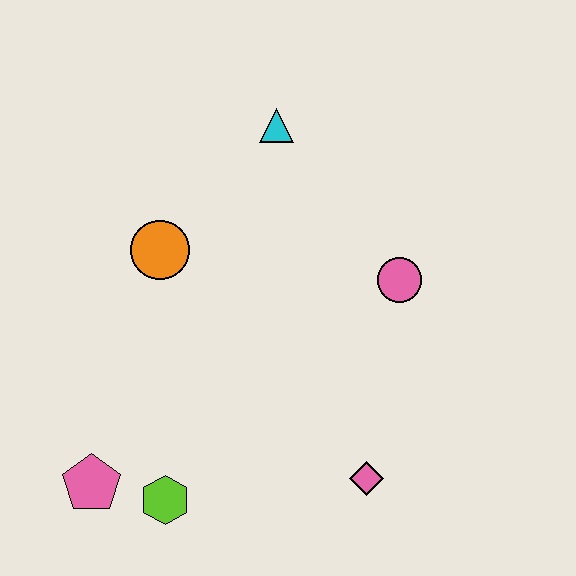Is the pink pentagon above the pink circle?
No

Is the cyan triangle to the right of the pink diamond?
No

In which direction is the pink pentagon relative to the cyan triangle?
The pink pentagon is below the cyan triangle.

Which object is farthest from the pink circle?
The pink pentagon is farthest from the pink circle.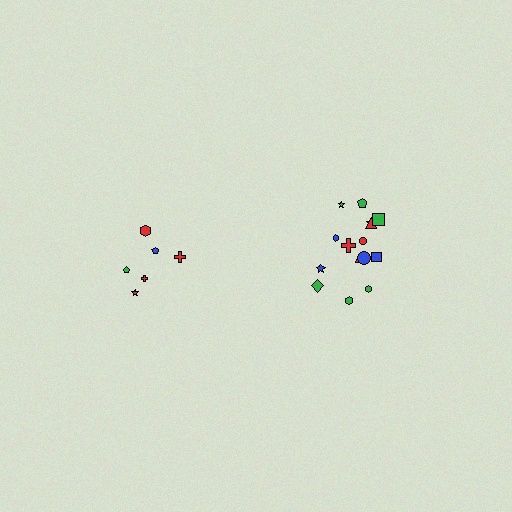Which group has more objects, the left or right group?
The right group.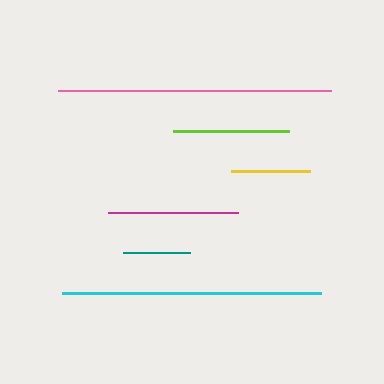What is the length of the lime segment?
The lime segment is approximately 116 pixels long.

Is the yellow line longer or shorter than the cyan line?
The cyan line is longer than the yellow line.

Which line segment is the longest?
The pink line is the longest at approximately 273 pixels.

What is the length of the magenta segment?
The magenta segment is approximately 130 pixels long.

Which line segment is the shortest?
The teal line is the shortest at approximately 67 pixels.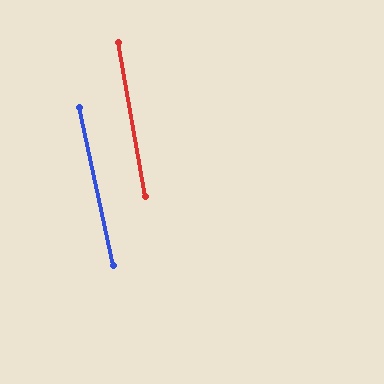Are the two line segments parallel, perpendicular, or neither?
Parallel — their directions differ by only 1.8°.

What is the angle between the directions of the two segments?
Approximately 2 degrees.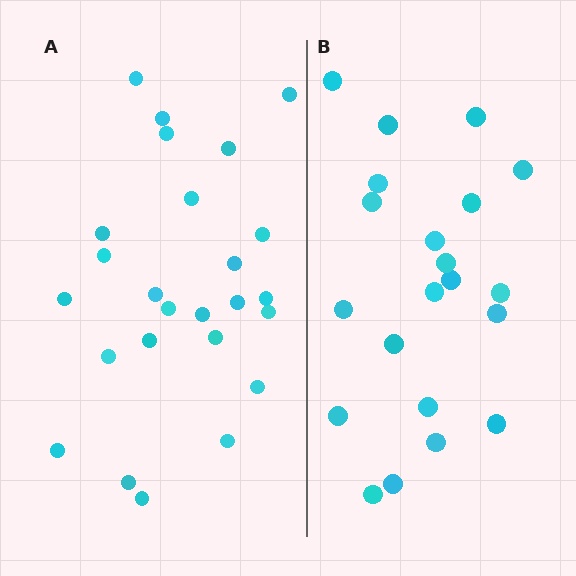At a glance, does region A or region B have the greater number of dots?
Region A (the left region) has more dots.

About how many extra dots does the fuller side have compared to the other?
Region A has about 4 more dots than region B.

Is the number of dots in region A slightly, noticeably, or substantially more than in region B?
Region A has only slightly more — the two regions are fairly close. The ratio is roughly 1.2 to 1.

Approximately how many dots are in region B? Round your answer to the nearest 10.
About 20 dots. (The exact count is 21, which rounds to 20.)